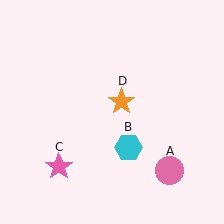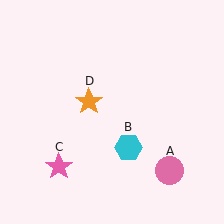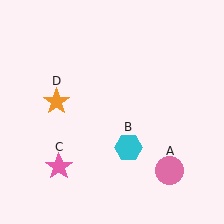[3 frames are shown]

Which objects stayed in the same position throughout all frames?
Pink circle (object A) and cyan hexagon (object B) and pink star (object C) remained stationary.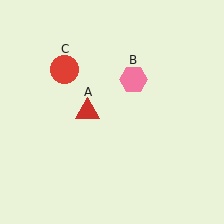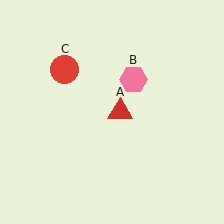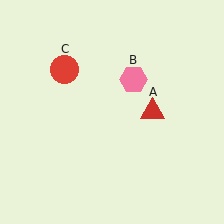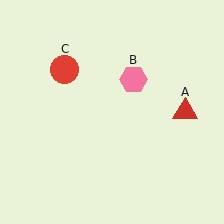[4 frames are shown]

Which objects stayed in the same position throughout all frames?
Pink hexagon (object B) and red circle (object C) remained stationary.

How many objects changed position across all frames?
1 object changed position: red triangle (object A).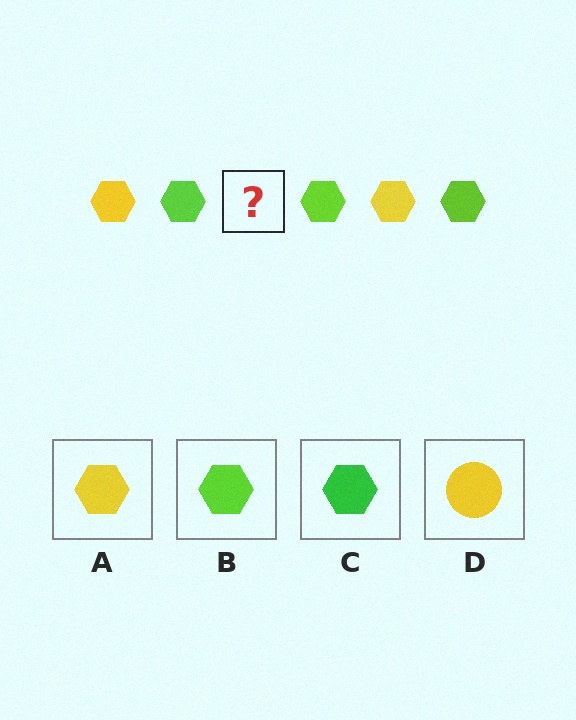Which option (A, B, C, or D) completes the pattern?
A.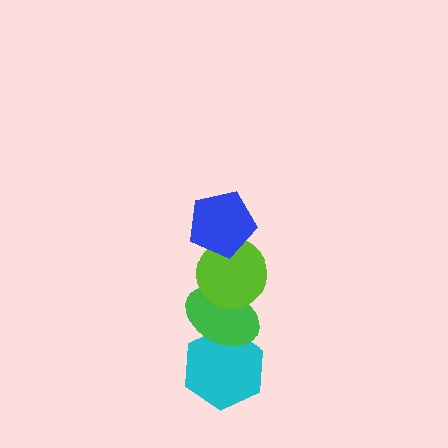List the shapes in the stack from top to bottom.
From top to bottom: the blue pentagon, the lime circle, the green ellipse, the cyan hexagon.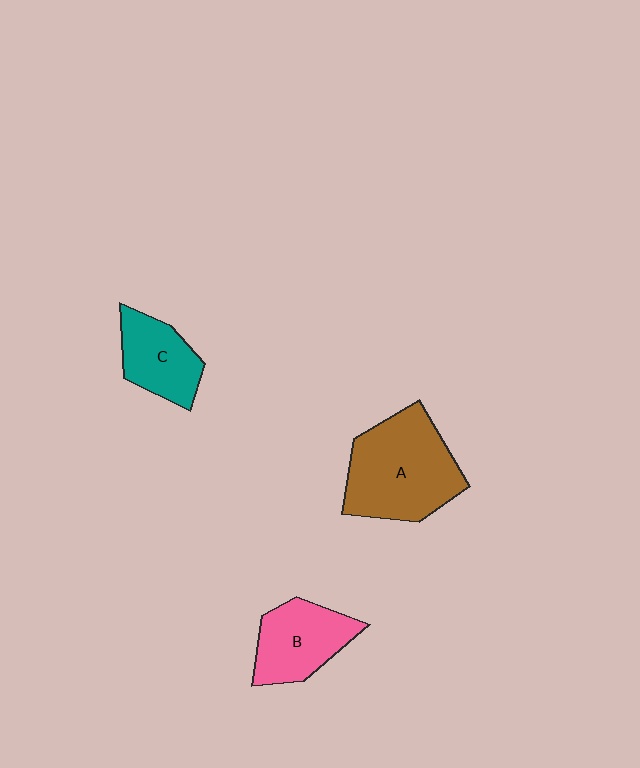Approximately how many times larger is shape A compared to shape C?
Approximately 1.8 times.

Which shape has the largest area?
Shape A (brown).